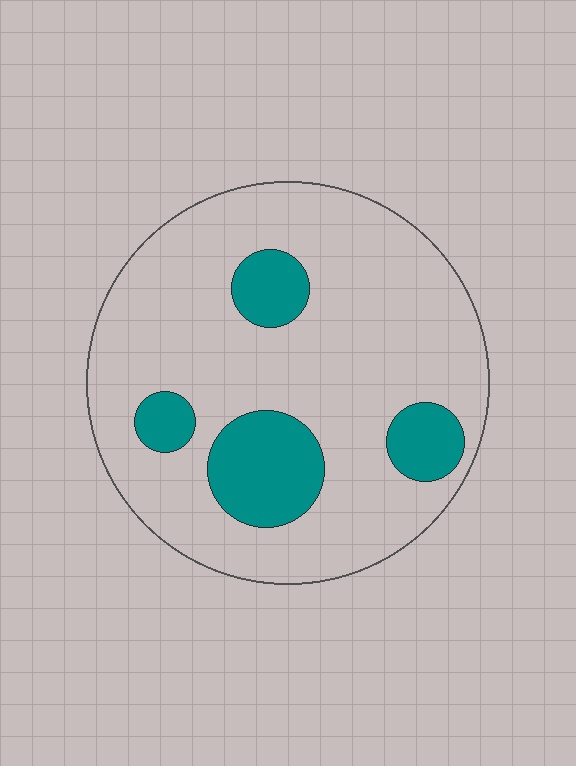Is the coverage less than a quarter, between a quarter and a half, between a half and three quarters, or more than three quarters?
Less than a quarter.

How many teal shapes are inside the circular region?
4.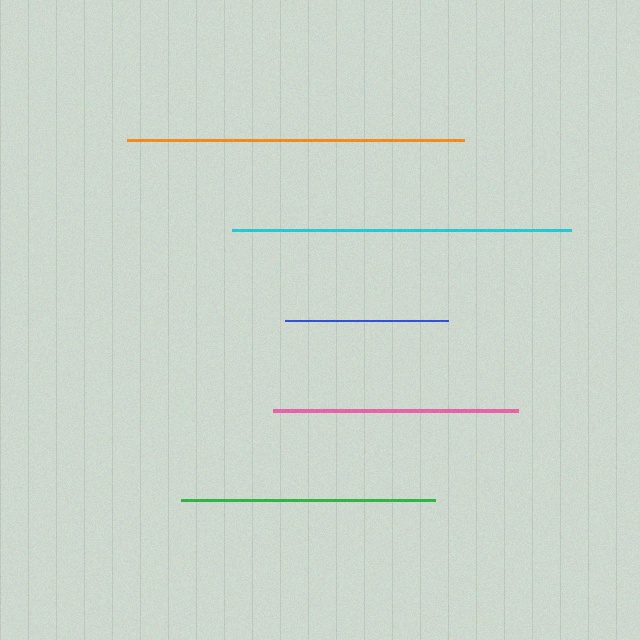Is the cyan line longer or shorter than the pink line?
The cyan line is longer than the pink line.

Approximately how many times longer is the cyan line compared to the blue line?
The cyan line is approximately 2.1 times the length of the blue line.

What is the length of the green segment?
The green segment is approximately 255 pixels long.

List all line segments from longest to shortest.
From longest to shortest: cyan, orange, green, pink, blue.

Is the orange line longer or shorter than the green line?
The orange line is longer than the green line.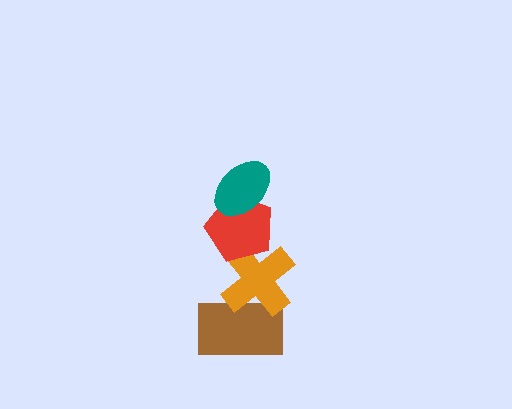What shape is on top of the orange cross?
The red pentagon is on top of the orange cross.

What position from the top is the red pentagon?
The red pentagon is 2nd from the top.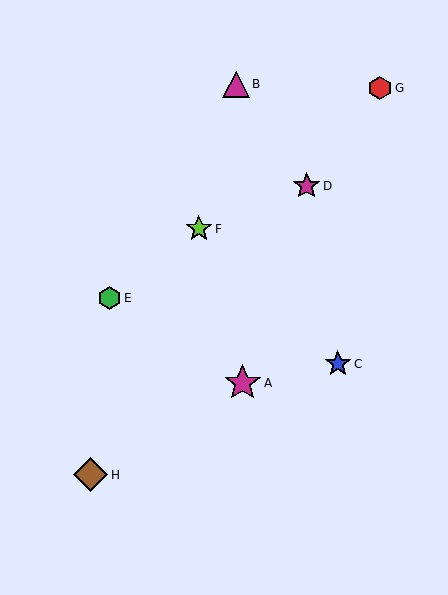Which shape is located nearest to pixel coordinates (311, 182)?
The magenta star (labeled D) at (307, 186) is nearest to that location.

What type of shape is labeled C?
Shape C is a blue star.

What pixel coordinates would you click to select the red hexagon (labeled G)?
Click at (380, 88) to select the red hexagon G.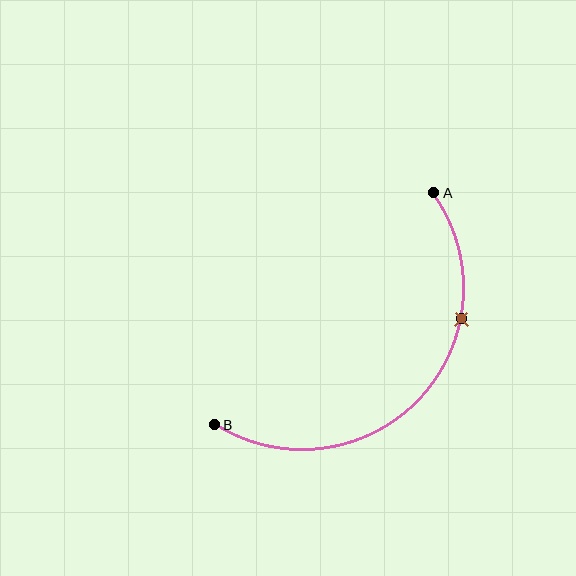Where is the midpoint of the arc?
The arc midpoint is the point on the curve farthest from the straight line joining A and B. It sits below and to the right of that line.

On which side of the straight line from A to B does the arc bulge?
The arc bulges below and to the right of the straight line connecting A and B.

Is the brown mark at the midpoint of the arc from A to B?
No. The brown mark lies on the arc but is closer to endpoint A. The arc midpoint would be at the point on the curve equidistant along the arc from both A and B.